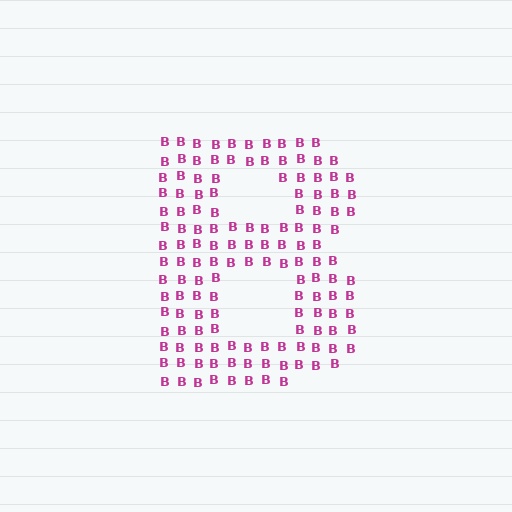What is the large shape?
The large shape is the letter B.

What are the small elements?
The small elements are letter B's.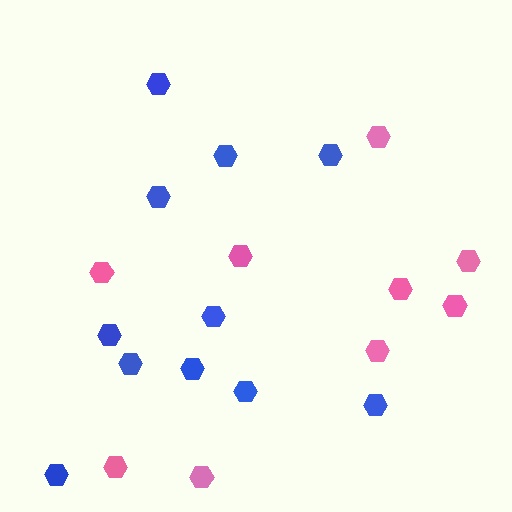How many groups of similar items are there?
There are 2 groups: one group of blue hexagons (11) and one group of pink hexagons (9).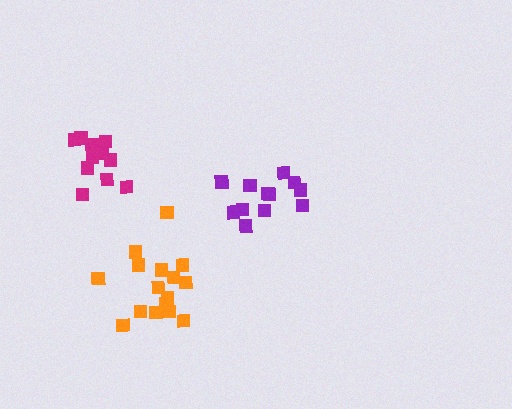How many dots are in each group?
Group 1: 12 dots, Group 2: 12 dots, Group 3: 17 dots (41 total).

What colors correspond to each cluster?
The clusters are colored: purple, magenta, orange.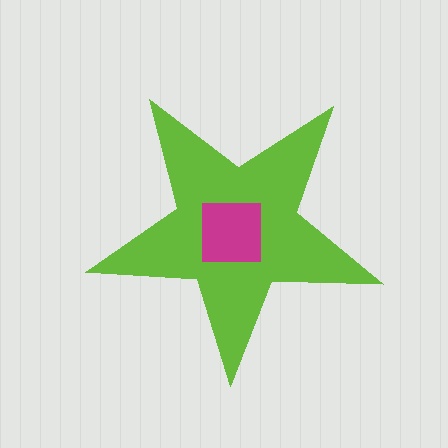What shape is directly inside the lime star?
The magenta square.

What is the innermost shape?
The magenta square.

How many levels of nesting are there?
2.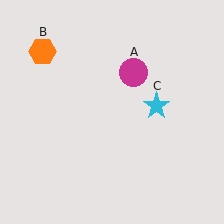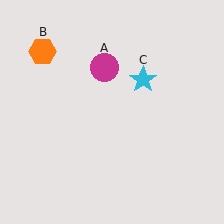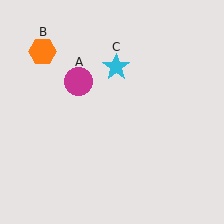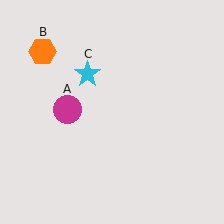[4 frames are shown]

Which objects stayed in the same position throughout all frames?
Orange hexagon (object B) remained stationary.